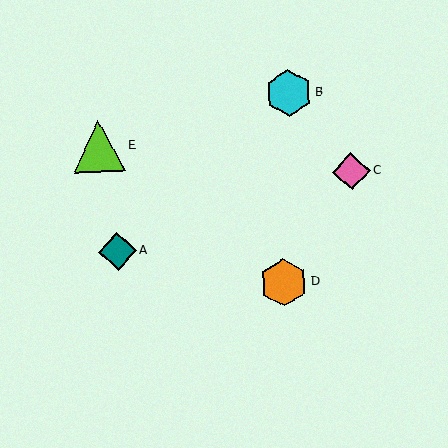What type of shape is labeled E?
Shape E is a lime triangle.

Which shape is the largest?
The lime triangle (labeled E) is the largest.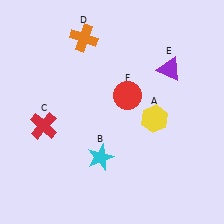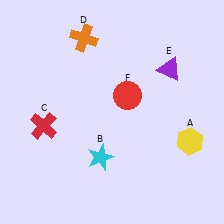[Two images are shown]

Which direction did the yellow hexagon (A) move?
The yellow hexagon (A) moved right.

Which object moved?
The yellow hexagon (A) moved right.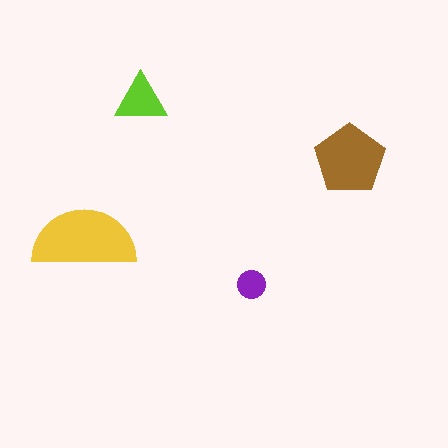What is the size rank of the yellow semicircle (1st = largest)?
1st.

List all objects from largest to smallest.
The yellow semicircle, the brown pentagon, the lime triangle, the purple circle.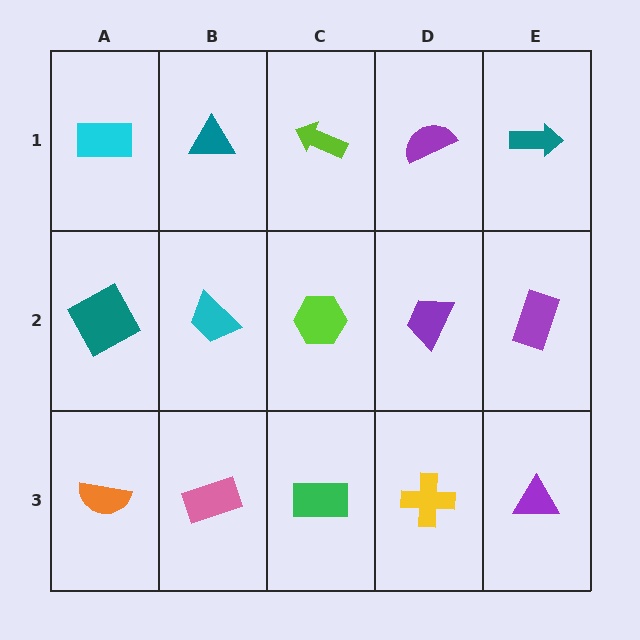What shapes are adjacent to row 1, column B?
A cyan trapezoid (row 2, column B), a cyan rectangle (row 1, column A), a lime arrow (row 1, column C).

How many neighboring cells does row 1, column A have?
2.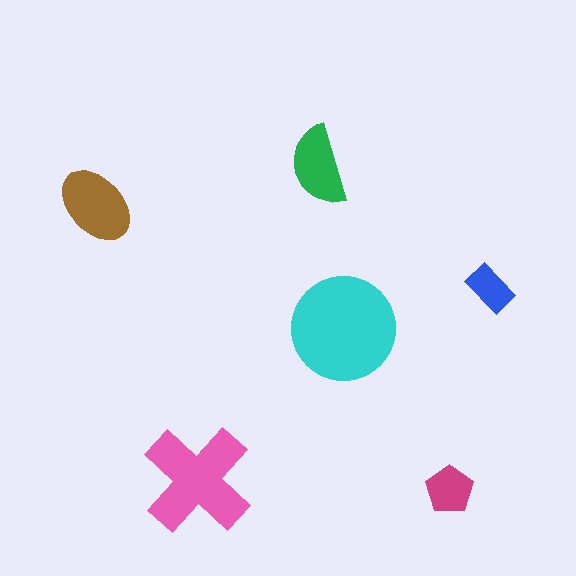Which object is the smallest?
The blue rectangle.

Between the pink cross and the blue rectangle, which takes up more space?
The pink cross.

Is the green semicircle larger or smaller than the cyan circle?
Smaller.